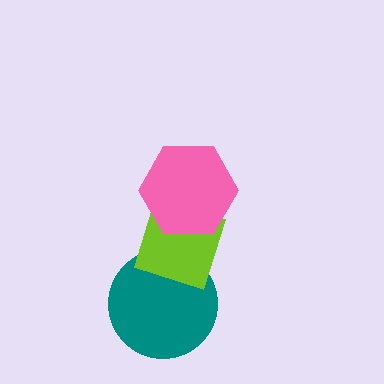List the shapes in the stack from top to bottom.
From top to bottom: the pink hexagon, the lime diamond, the teal circle.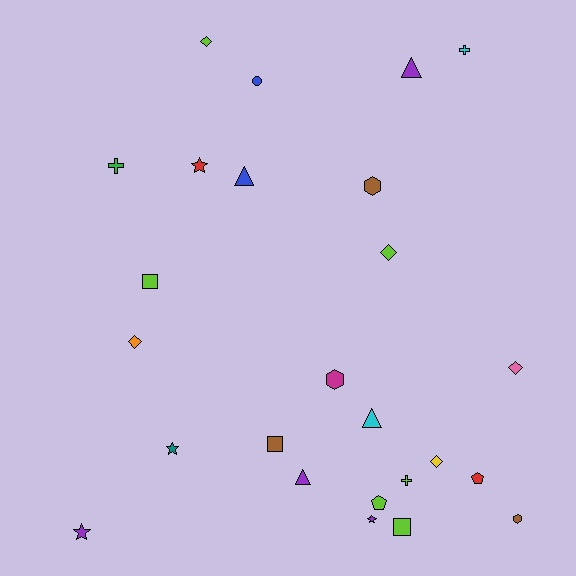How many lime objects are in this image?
There are 6 lime objects.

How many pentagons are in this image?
There are 2 pentagons.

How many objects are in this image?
There are 25 objects.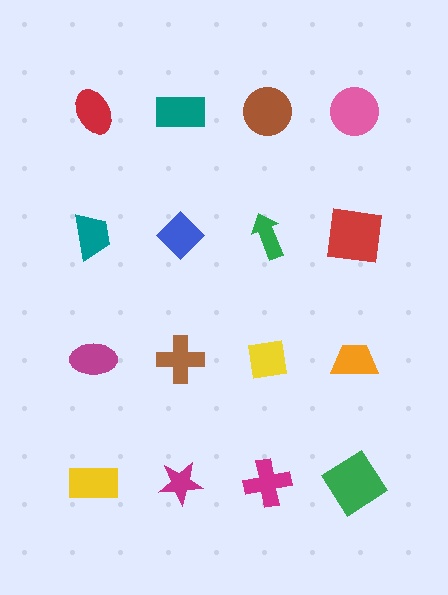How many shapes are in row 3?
4 shapes.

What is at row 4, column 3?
A magenta cross.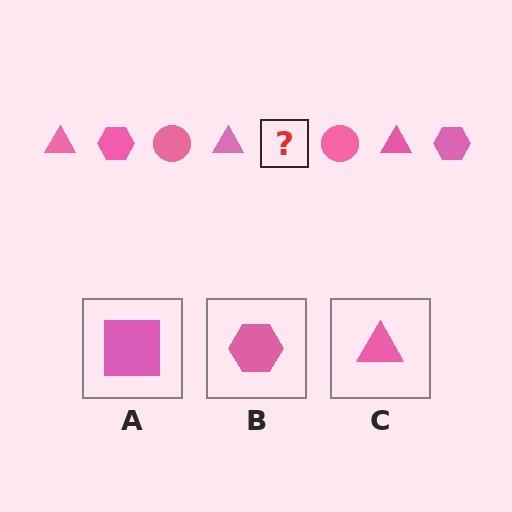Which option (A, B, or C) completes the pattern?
B.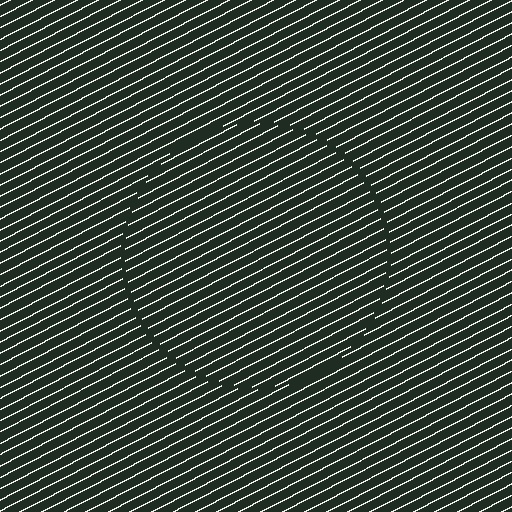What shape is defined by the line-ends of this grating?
An illusory circle. The interior of the shape contains the same grating, shifted by half a period — the contour is defined by the phase discontinuity where line-ends from the inner and outer gratings abut.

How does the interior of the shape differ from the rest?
The interior of the shape contains the same grating, shifted by half a period — the contour is defined by the phase discontinuity where line-ends from the inner and outer gratings abut.